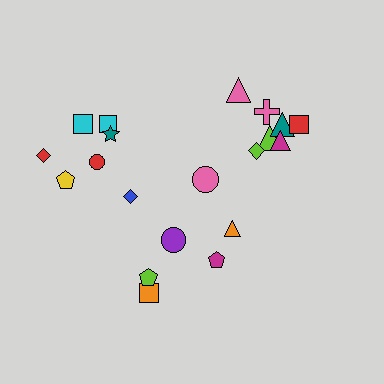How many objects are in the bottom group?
There are 6 objects.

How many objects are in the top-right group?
There are 8 objects.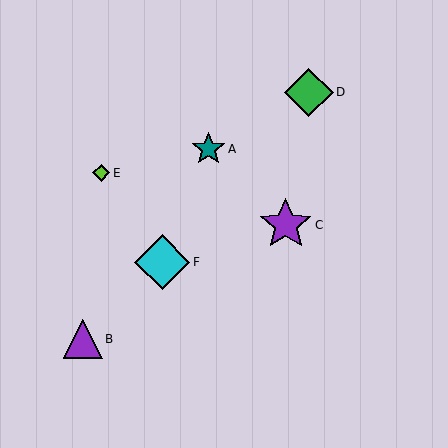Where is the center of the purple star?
The center of the purple star is at (286, 225).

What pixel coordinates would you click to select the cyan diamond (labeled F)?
Click at (162, 262) to select the cyan diamond F.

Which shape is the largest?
The cyan diamond (labeled F) is the largest.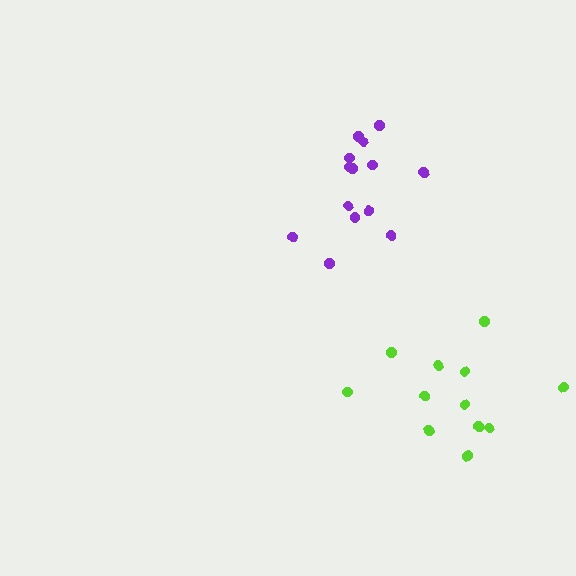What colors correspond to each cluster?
The clusters are colored: lime, purple.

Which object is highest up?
The purple cluster is topmost.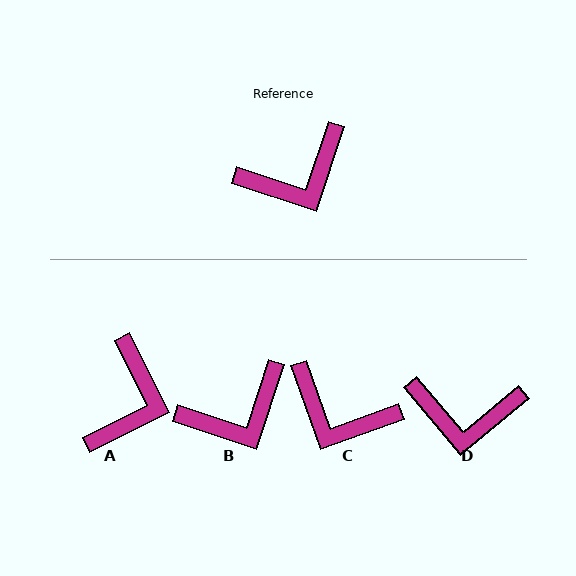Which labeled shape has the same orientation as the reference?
B.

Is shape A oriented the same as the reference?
No, it is off by about 45 degrees.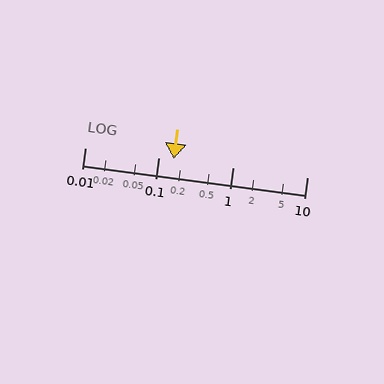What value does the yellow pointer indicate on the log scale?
The pointer indicates approximately 0.16.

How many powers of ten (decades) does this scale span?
The scale spans 3 decades, from 0.01 to 10.